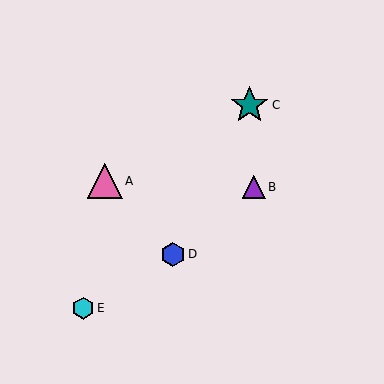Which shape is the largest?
The teal star (labeled C) is the largest.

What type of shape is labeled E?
Shape E is a cyan hexagon.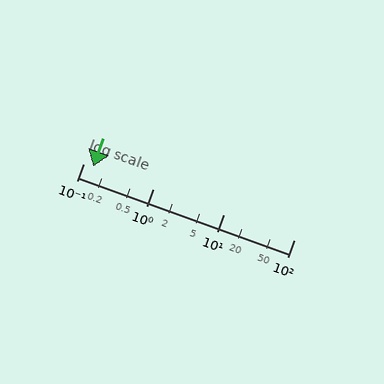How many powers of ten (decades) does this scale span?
The scale spans 3 decades, from 0.1 to 100.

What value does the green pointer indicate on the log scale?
The pointer indicates approximately 0.14.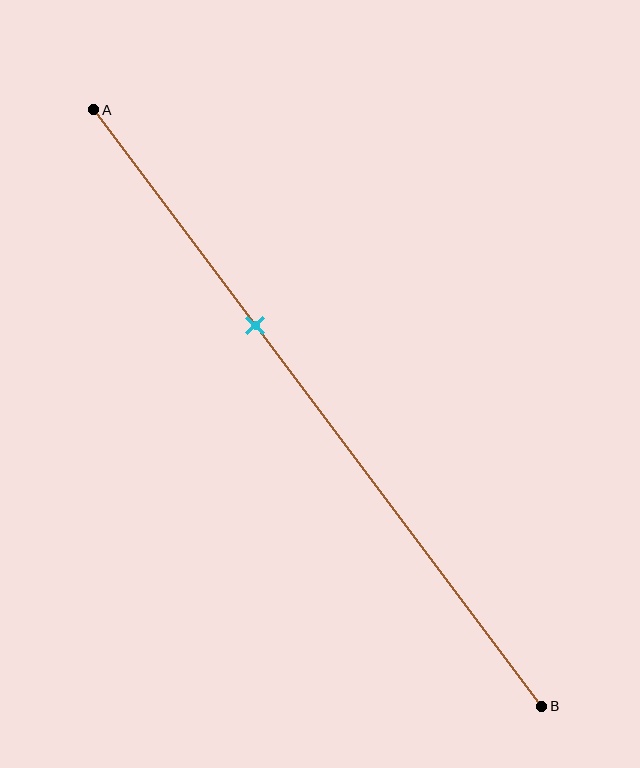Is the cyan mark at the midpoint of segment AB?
No, the mark is at about 35% from A, not at the 50% midpoint.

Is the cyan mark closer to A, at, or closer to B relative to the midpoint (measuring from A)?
The cyan mark is closer to point A than the midpoint of segment AB.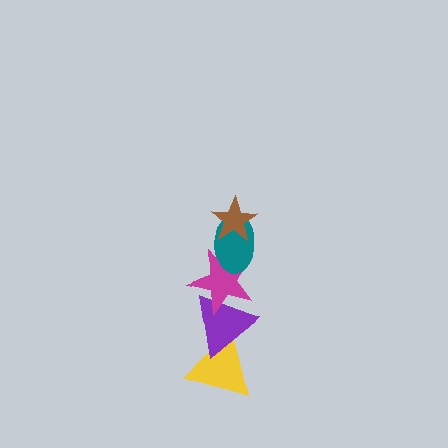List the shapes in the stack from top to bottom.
From top to bottom: the brown star, the teal ellipse, the magenta star, the purple triangle, the yellow triangle.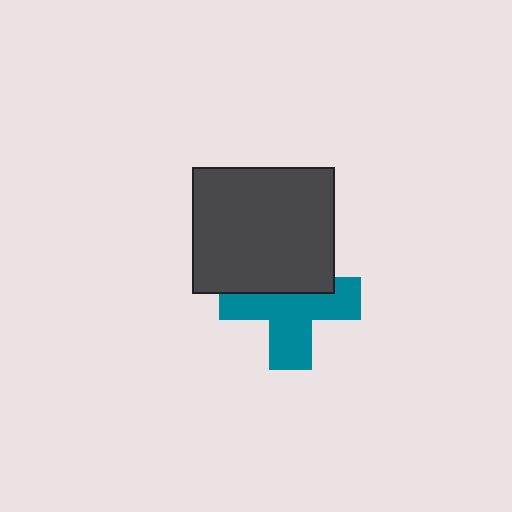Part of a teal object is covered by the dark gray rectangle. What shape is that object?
It is a cross.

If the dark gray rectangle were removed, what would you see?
You would see the complete teal cross.